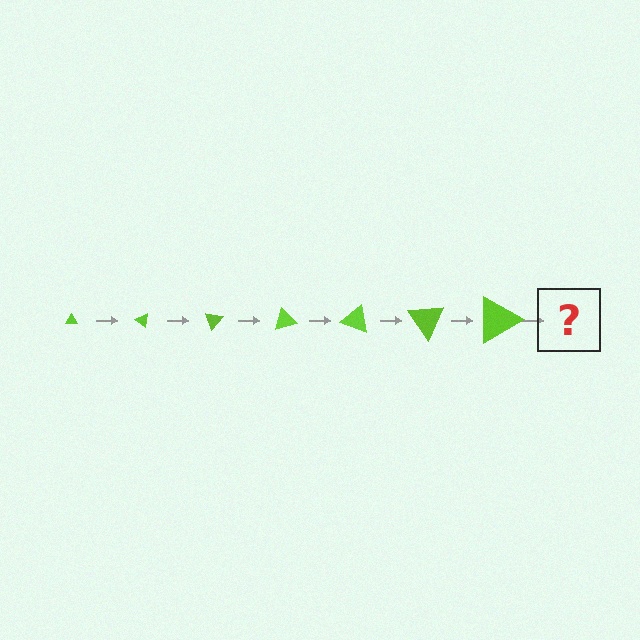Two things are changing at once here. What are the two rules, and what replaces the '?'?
The two rules are that the triangle grows larger each step and it rotates 35 degrees each step. The '?' should be a triangle, larger than the previous one and rotated 245 degrees from the start.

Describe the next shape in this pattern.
It should be a triangle, larger than the previous one and rotated 245 degrees from the start.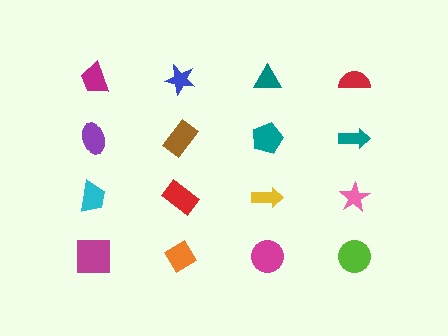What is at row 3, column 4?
A pink star.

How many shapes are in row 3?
4 shapes.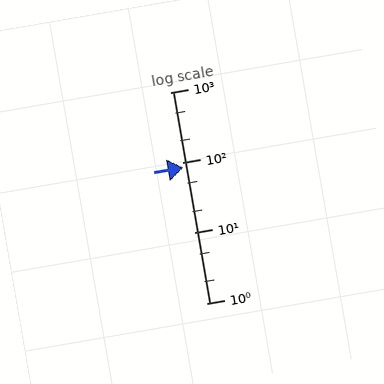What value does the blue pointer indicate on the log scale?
The pointer indicates approximately 85.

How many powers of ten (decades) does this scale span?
The scale spans 3 decades, from 1 to 1000.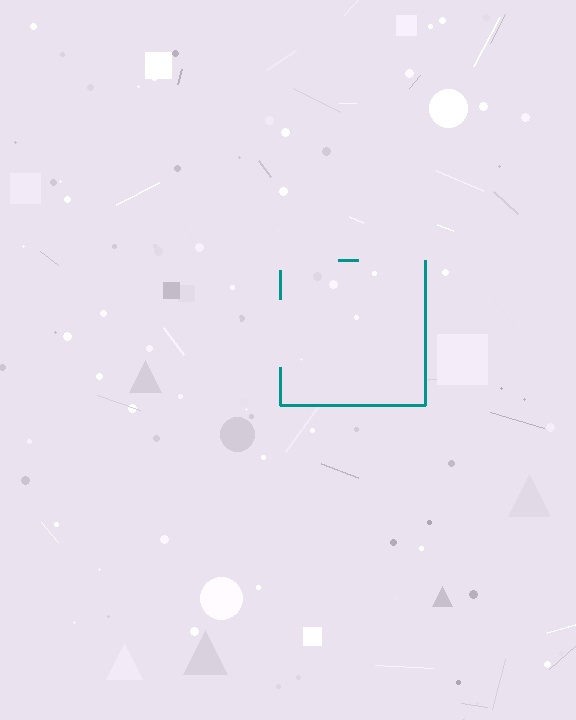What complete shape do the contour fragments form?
The contour fragments form a square.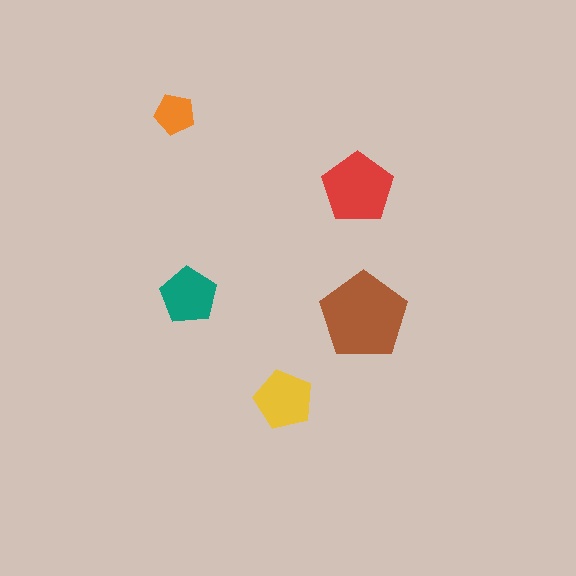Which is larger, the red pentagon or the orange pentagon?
The red one.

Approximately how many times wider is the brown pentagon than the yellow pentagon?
About 1.5 times wider.